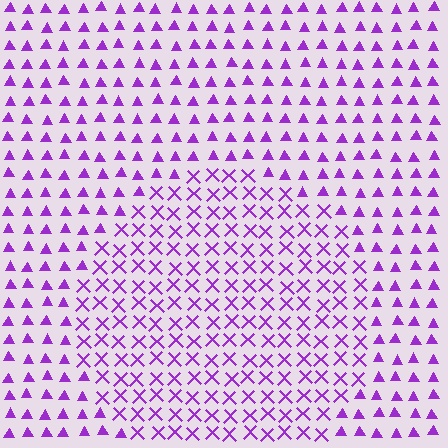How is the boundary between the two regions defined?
The boundary is defined by a change in element shape: X marks inside vs. triangles outside. All elements share the same color and spacing.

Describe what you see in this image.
The image is filled with small purple elements arranged in a uniform grid. A circle-shaped region contains X marks, while the surrounding area contains triangles. The boundary is defined purely by the change in element shape.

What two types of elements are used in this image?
The image uses X marks inside the circle region and triangles outside it.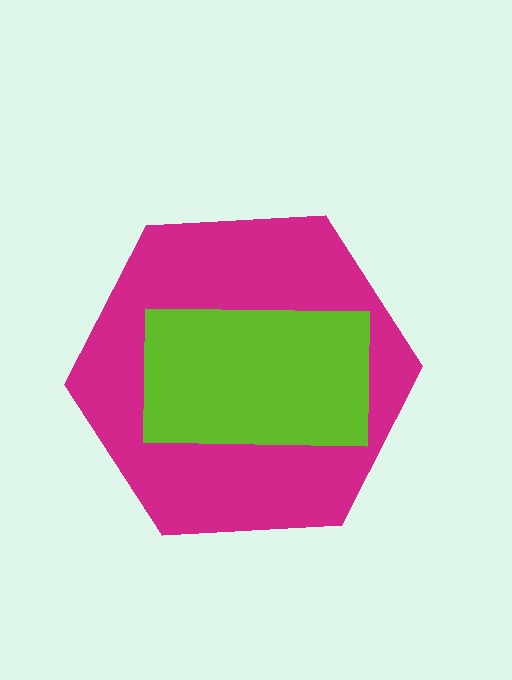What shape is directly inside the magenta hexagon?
The lime rectangle.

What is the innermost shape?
The lime rectangle.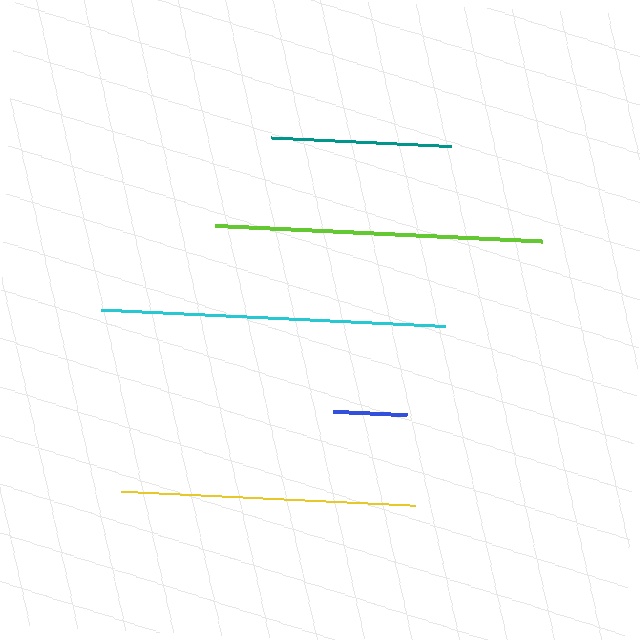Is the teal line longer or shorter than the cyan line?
The cyan line is longer than the teal line.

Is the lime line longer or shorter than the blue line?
The lime line is longer than the blue line.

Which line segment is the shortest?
The blue line is the shortest at approximately 74 pixels.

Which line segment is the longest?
The cyan line is the longest at approximately 344 pixels.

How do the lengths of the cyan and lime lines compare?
The cyan and lime lines are approximately the same length.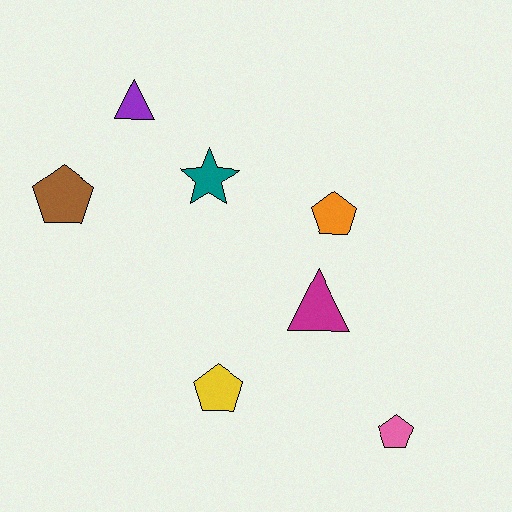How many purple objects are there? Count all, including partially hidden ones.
There is 1 purple object.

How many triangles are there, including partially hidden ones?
There are 2 triangles.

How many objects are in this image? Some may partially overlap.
There are 7 objects.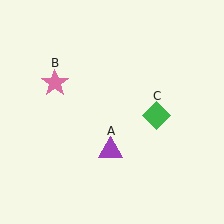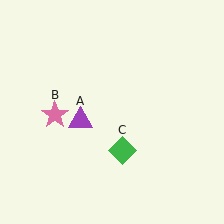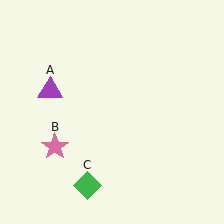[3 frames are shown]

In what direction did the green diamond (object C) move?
The green diamond (object C) moved down and to the left.